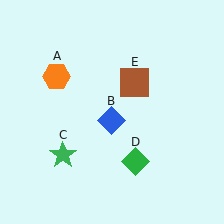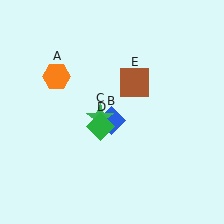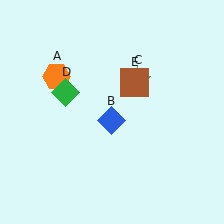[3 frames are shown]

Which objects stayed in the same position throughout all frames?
Orange hexagon (object A) and blue diamond (object B) and brown square (object E) remained stationary.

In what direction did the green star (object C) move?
The green star (object C) moved up and to the right.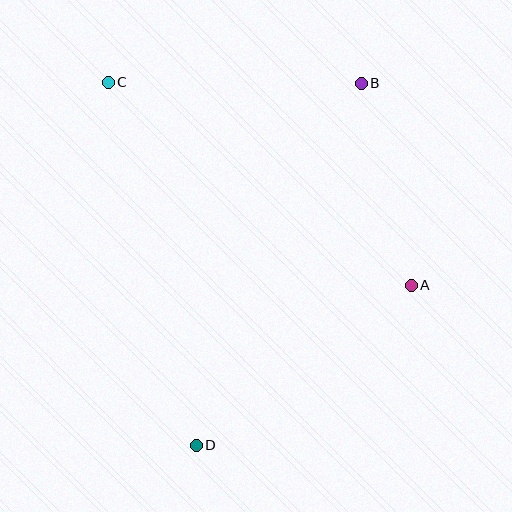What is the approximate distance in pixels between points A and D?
The distance between A and D is approximately 268 pixels.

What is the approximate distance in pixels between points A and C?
The distance between A and C is approximately 365 pixels.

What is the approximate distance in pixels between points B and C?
The distance between B and C is approximately 253 pixels.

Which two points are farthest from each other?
Points B and D are farthest from each other.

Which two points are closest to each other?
Points A and B are closest to each other.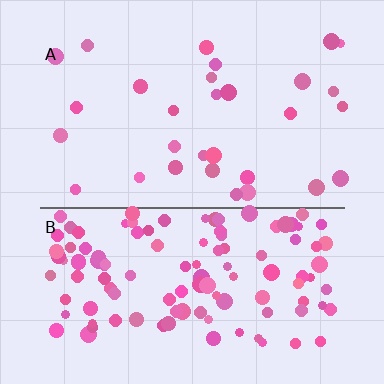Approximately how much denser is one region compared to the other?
Approximately 3.9× — region B over region A.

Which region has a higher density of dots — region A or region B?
B (the bottom).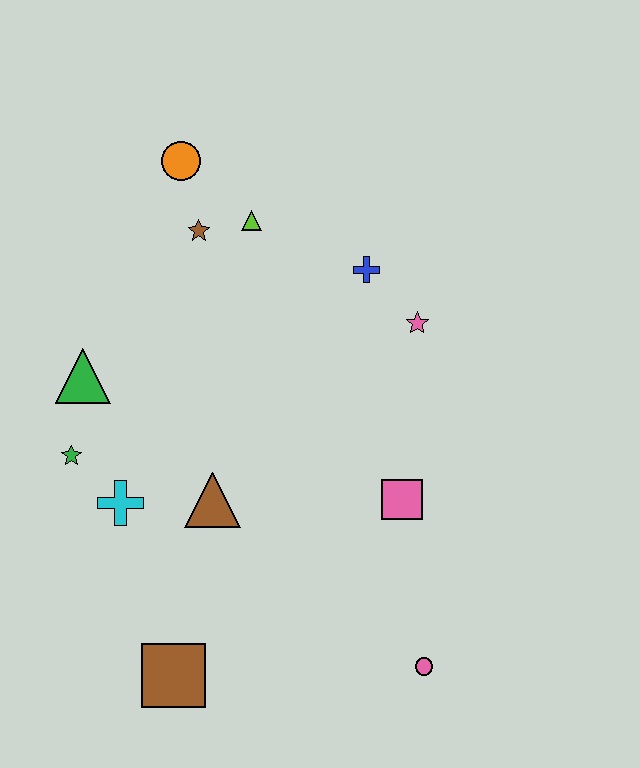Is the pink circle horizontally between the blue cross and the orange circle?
No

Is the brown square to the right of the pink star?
No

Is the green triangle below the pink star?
Yes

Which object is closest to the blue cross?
The pink star is closest to the blue cross.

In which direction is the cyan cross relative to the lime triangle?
The cyan cross is below the lime triangle.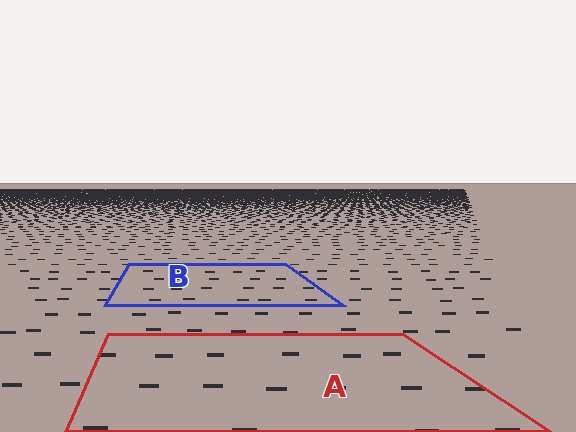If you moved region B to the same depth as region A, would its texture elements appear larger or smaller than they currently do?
They would appear larger. At a closer depth, the same texture elements are projected at a bigger on-screen size.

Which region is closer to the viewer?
Region A is closer. The texture elements there are larger and more spread out.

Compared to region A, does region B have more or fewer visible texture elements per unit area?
Region B has more texture elements per unit area — they are packed more densely because it is farther away.